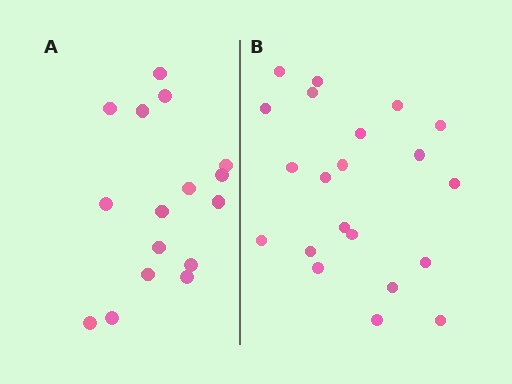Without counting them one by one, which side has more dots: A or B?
Region B (the right region) has more dots.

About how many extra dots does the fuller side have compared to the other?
Region B has about 5 more dots than region A.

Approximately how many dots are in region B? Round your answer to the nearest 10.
About 20 dots. (The exact count is 21, which rounds to 20.)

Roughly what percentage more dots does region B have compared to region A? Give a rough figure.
About 30% more.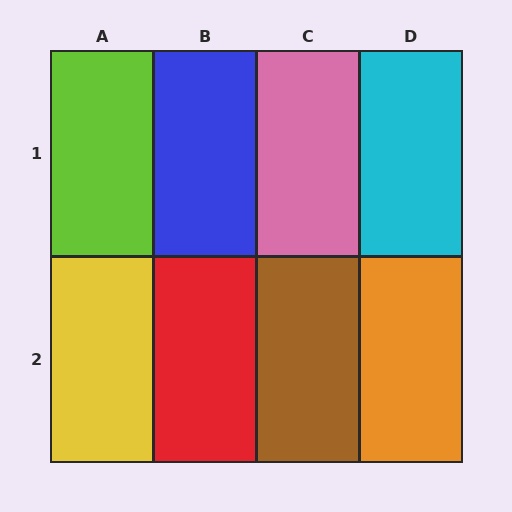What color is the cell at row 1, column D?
Cyan.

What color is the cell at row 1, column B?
Blue.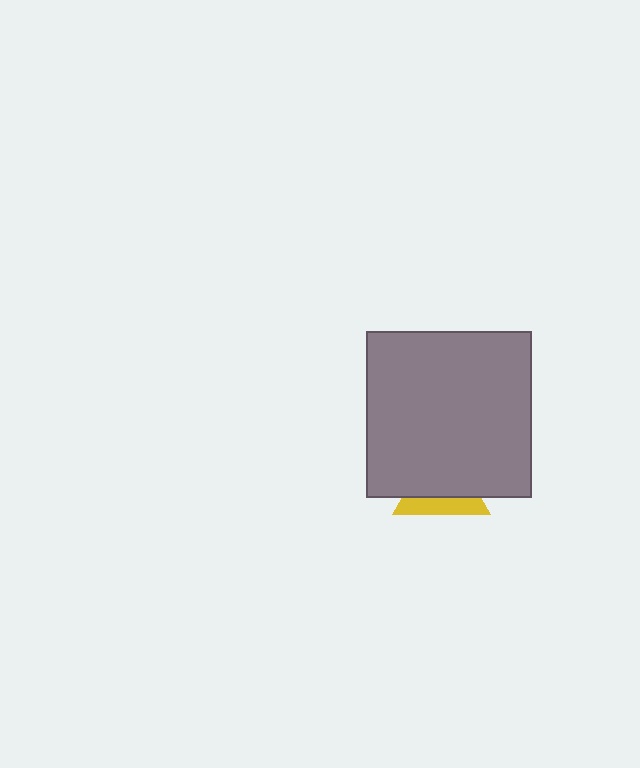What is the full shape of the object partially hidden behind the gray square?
The partially hidden object is a yellow triangle.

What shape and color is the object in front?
The object in front is a gray square.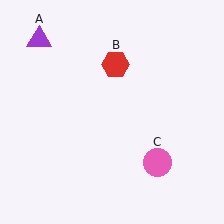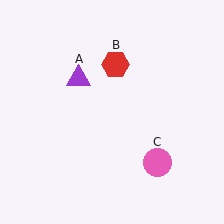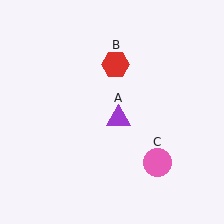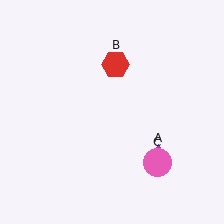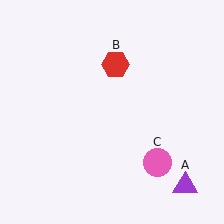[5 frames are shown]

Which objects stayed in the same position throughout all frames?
Red hexagon (object B) and pink circle (object C) remained stationary.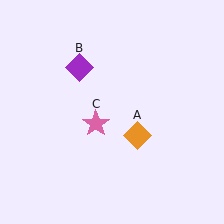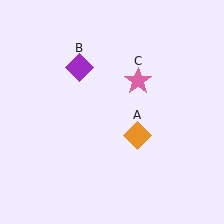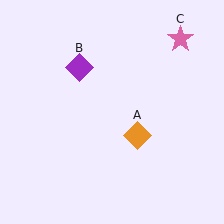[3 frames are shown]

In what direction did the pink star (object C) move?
The pink star (object C) moved up and to the right.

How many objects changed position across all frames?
1 object changed position: pink star (object C).